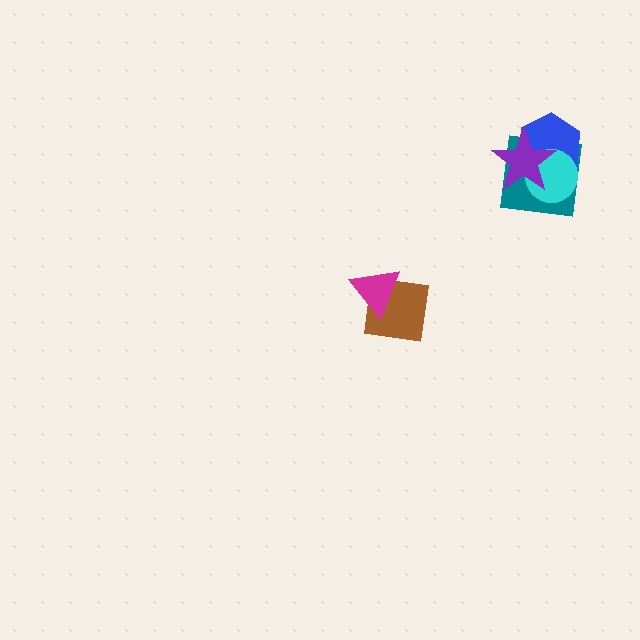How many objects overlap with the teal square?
3 objects overlap with the teal square.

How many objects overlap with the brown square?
1 object overlaps with the brown square.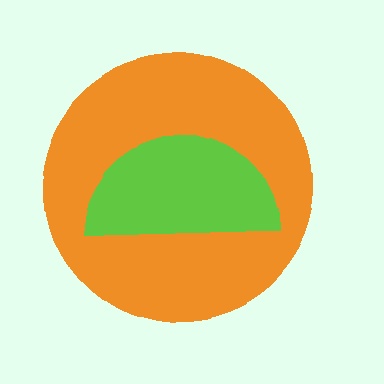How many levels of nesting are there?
2.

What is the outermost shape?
The orange circle.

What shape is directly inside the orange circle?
The lime semicircle.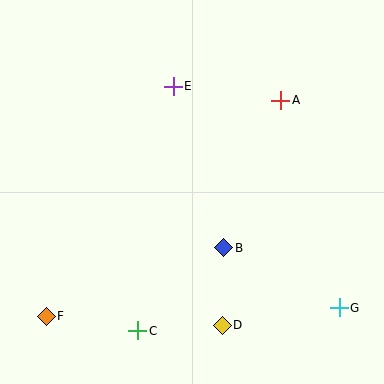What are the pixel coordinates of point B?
Point B is at (224, 248).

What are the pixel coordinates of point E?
Point E is at (173, 86).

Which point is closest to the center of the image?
Point B at (224, 248) is closest to the center.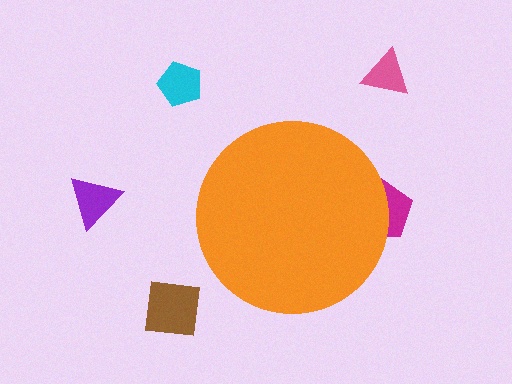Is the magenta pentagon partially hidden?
Yes, the magenta pentagon is partially hidden behind the orange circle.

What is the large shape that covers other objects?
An orange circle.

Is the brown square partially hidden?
No, the brown square is fully visible.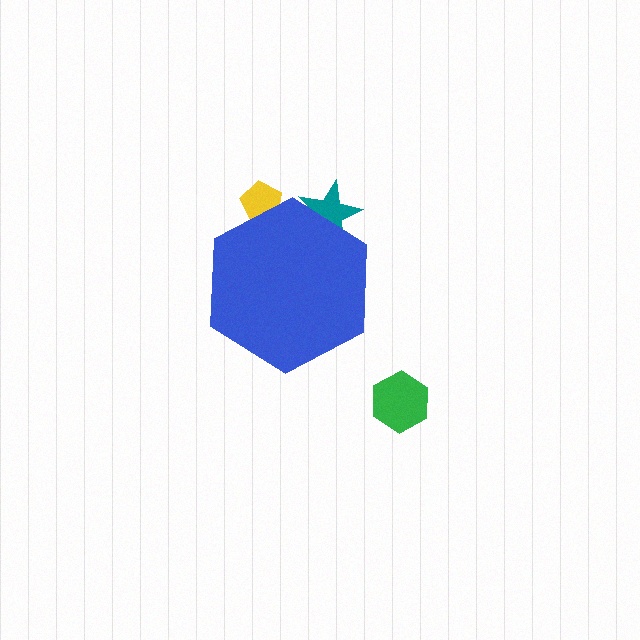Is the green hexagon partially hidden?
No, the green hexagon is fully visible.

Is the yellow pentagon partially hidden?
Yes, the yellow pentagon is partially hidden behind the blue hexagon.